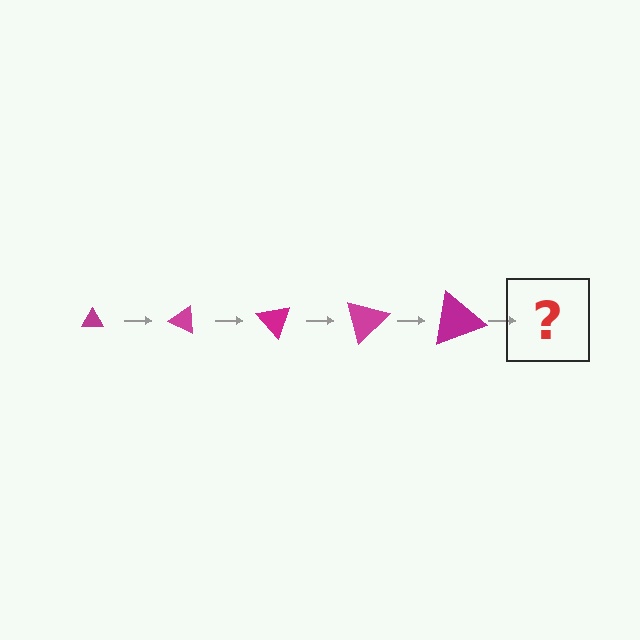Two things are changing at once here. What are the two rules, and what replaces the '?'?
The two rules are that the triangle grows larger each step and it rotates 25 degrees each step. The '?' should be a triangle, larger than the previous one and rotated 125 degrees from the start.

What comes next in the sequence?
The next element should be a triangle, larger than the previous one and rotated 125 degrees from the start.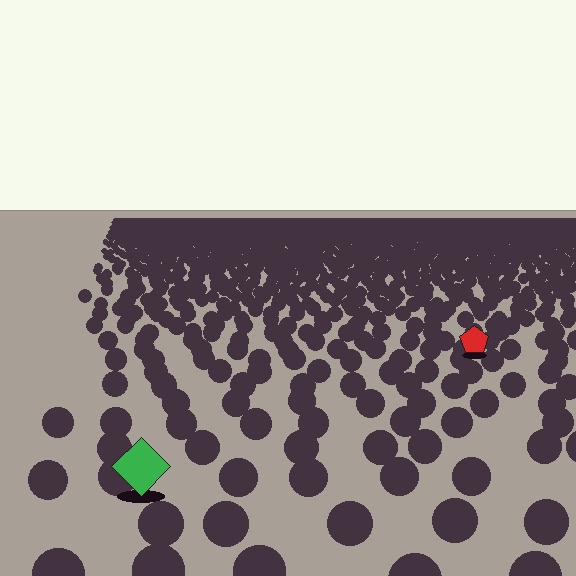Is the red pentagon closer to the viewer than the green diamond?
No. The green diamond is closer — you can tell from the texture gradient: the ground texture is coarser near it.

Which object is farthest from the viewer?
The red pentagon is farthest from the viewer. It appears smaller and the ground texture around it is denser.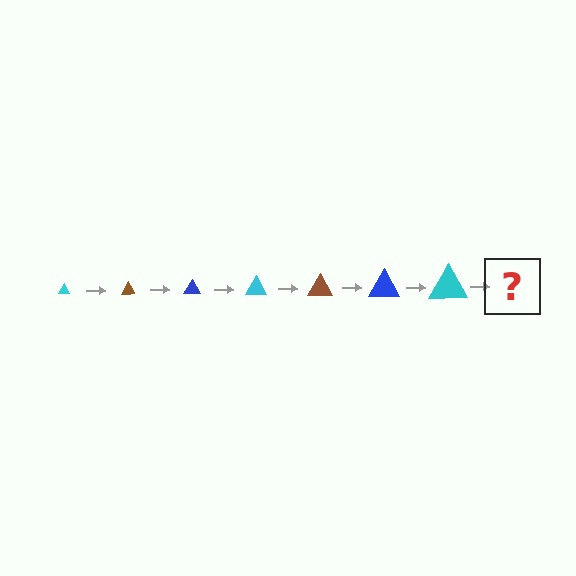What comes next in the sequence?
The next element should be a brown triangle, larger than the previous one.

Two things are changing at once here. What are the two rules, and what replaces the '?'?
The two rules are that the triangle grows larger each step and the color cycles through cyan, brown, and blue. The '?' should be a brown triangle, larger than the previous one.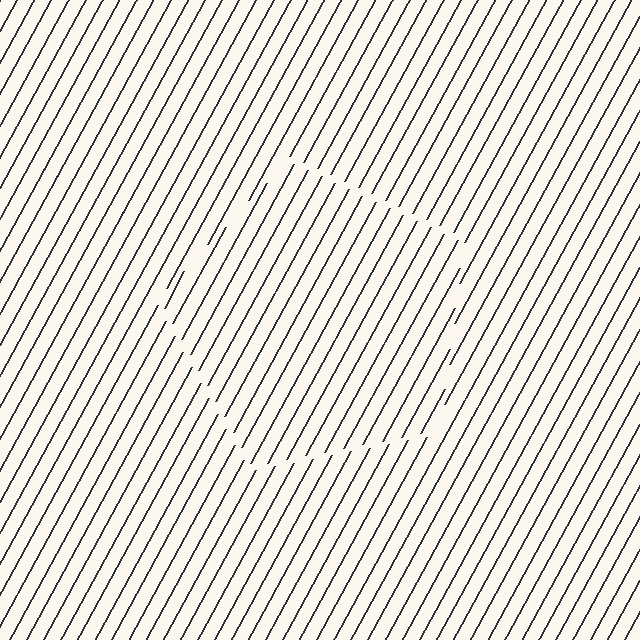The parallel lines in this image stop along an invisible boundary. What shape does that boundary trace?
An illusory pentagon. The interior of the shape contains the same grating, shifted by half a period — the contour is defined by the phase discontinuity where line-ends from the inner and outer gratings abut.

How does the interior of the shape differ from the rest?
The interior of the shape contains the same grating, shifted by half a period — the contour is defined by the phase discontinuity where line-ends from the inner and outer gratings abut.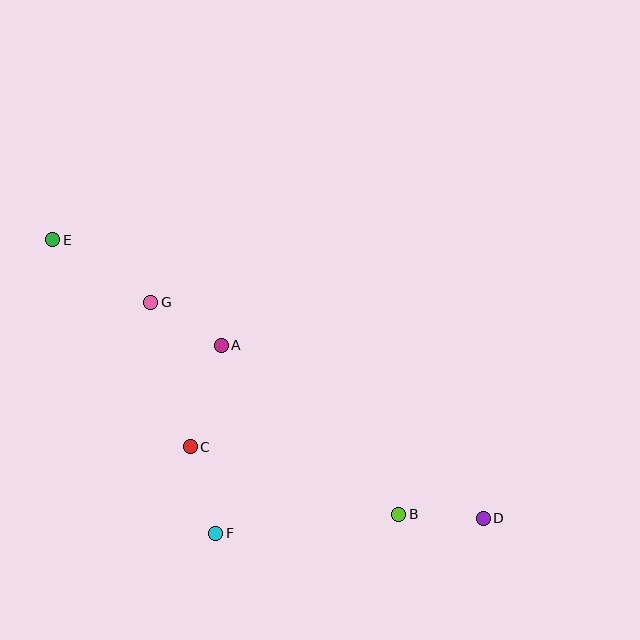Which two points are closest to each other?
Points A and G are closest to each other.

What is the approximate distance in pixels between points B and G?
The distance between B and G is approximately 326 pixels.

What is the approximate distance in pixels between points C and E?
The distance between C and E is approximately 249 pixels.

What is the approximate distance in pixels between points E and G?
The distance between E and G is approximately 117 pixels.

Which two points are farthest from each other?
Points D and E are farthest from each other.